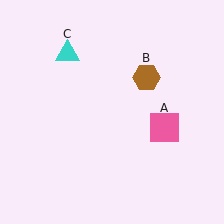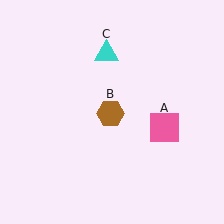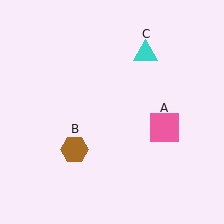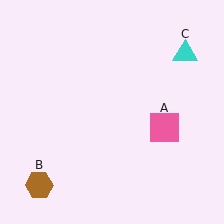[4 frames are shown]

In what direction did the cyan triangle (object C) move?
The cyan triangle (object C) moved right.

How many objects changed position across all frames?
2 objects changed position: brown hexagon (object B), cyan triangle (object C).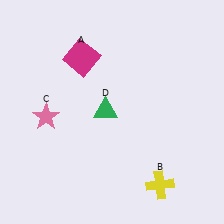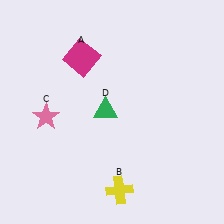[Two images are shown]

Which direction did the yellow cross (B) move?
The yellow cross (B) moved left.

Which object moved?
The yellow cross (B) moved left.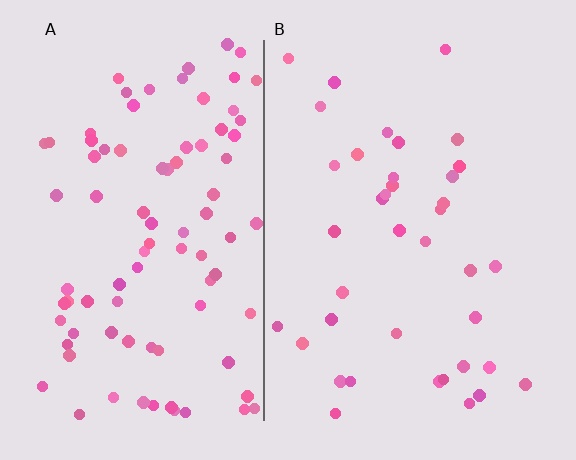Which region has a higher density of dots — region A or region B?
A (the left).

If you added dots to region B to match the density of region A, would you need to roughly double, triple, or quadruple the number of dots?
Approximately double.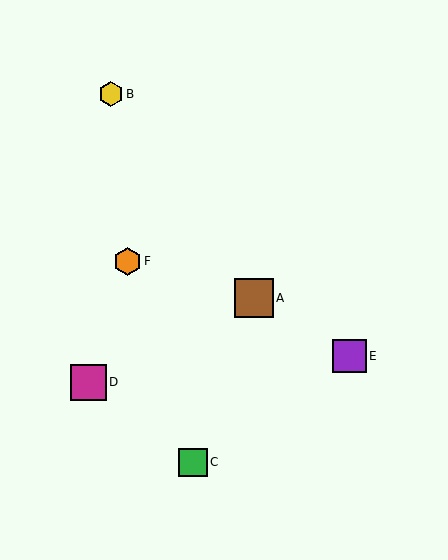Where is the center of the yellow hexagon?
The center of the yellow hexagon is at (111, 94).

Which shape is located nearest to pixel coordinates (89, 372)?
The magenta square (labeled D) at (88, 382) is nearest to that location.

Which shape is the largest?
The brown square (labeled A) is the largest.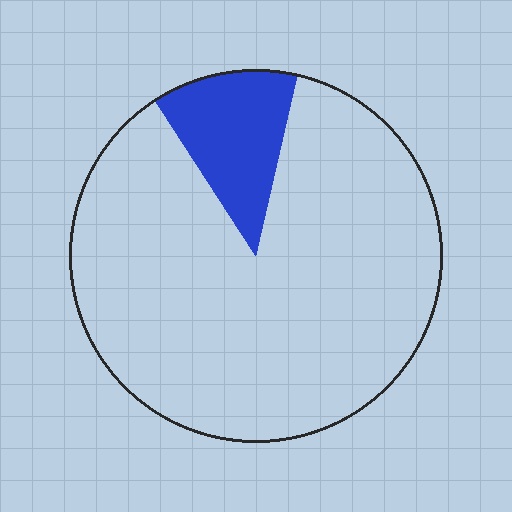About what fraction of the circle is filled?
About one eighth (1/8).